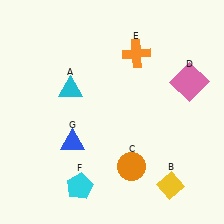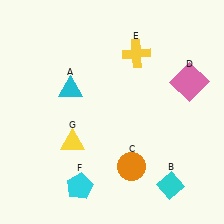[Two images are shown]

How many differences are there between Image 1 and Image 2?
There are 3 differences between the two images.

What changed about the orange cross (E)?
In Image 1, E is orange. In Image 2, it changed to yellow.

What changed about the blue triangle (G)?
In Image 1, G is blue. In Image 2, it changed to yellow.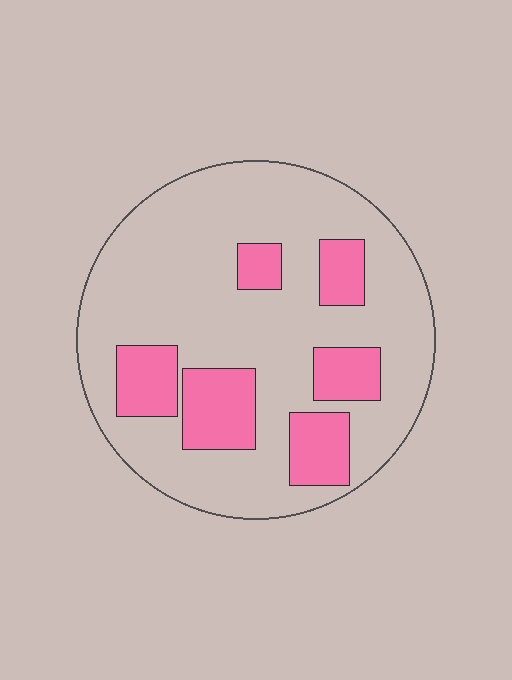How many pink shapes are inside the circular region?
6.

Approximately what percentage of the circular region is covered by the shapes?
Approximately 25%.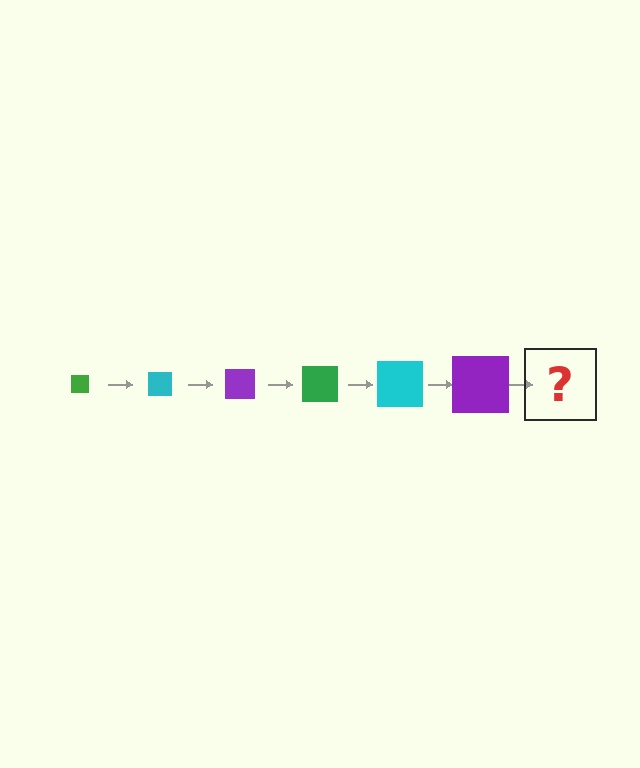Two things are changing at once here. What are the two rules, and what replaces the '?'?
The two rules are that the square grows larger each step and the color cycles through green, cyan, and purple. The '?' should be a green square, larger than the previous one.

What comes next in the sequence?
The next element should be a green square, larger than the previous one.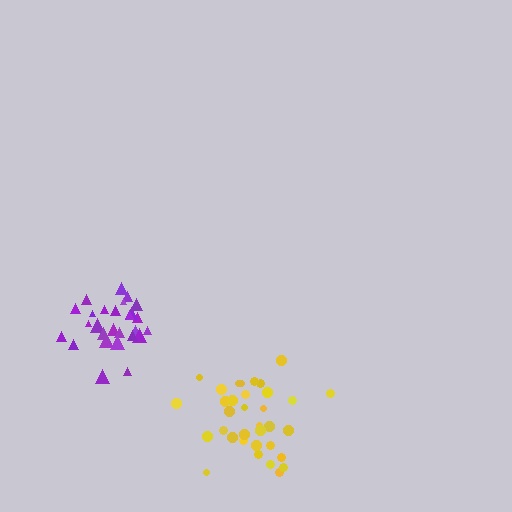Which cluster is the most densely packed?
Purple.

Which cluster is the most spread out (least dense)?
Yellow.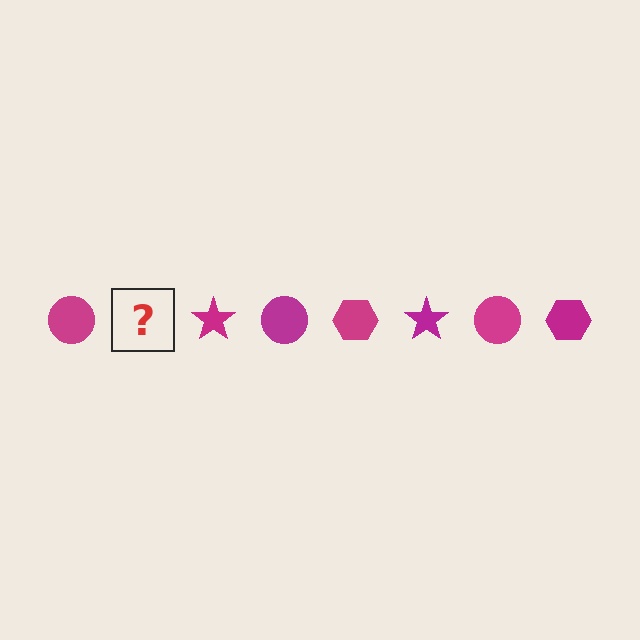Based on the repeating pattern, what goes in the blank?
The blank should be a magenta hexagon.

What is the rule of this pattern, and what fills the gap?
The rule is that the pattern cycles through circle, hexagon, star shapes in magenta. The gap should be filled with a magenta hexagon.